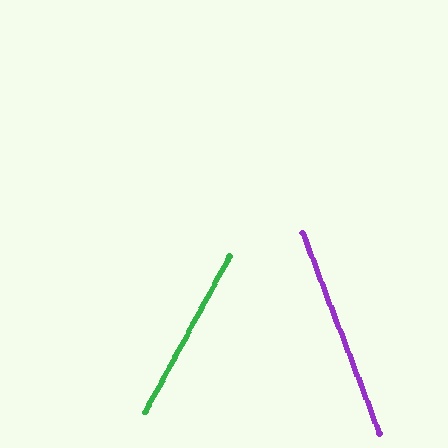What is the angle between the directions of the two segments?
Approximately 50 degrees.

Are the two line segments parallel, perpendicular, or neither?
Neither parallel nor perpendicular — they differ by about 50°.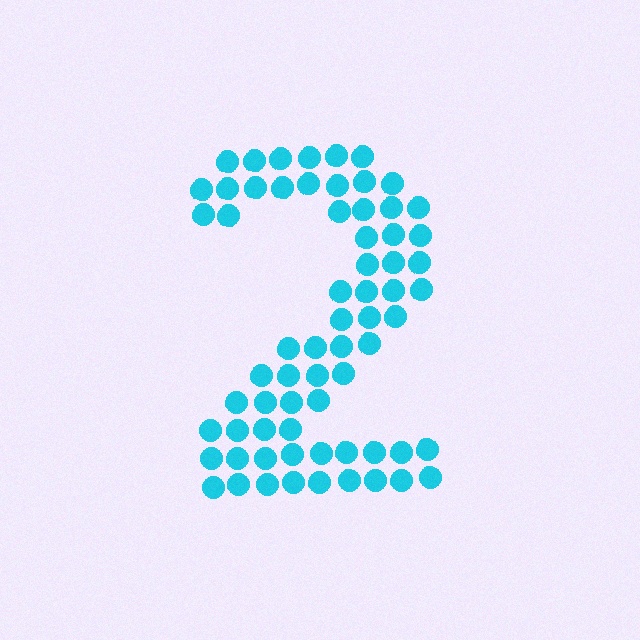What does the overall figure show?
The overall figure shows the digit 2.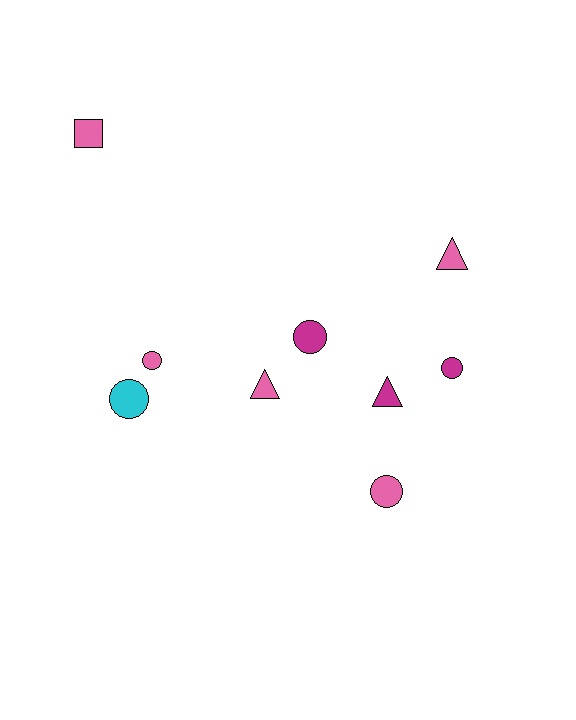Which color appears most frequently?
Pink, with 5 objects.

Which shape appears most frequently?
Circle, with 5 objects.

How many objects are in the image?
There are 9 objects.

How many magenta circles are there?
There are 2 magenta circles.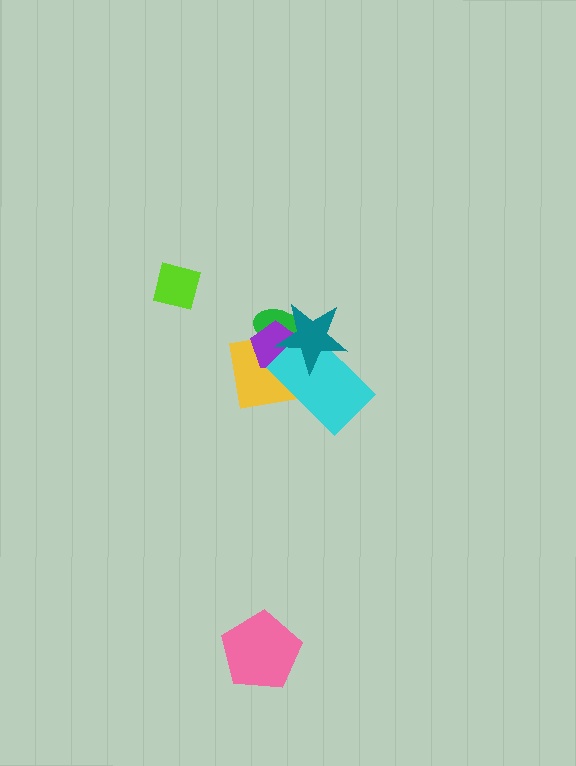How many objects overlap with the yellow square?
4 objects overlap with the yellow square.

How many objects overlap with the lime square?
0 objects overlap with the lime square.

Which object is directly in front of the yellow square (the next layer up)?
The purple pentagon is directly in front of the yellow square.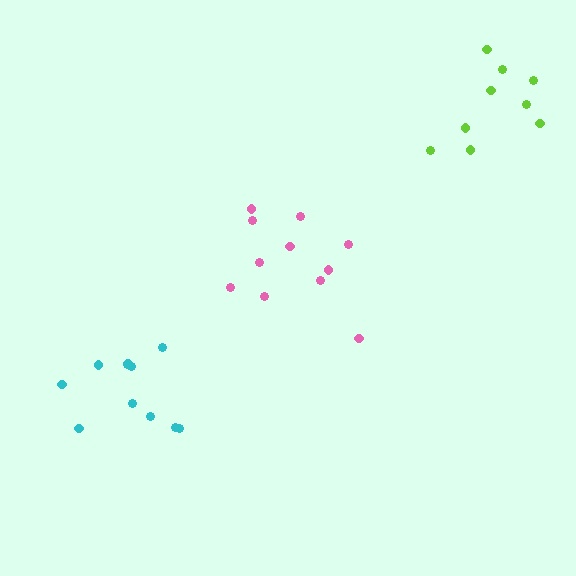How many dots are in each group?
Group 1: 9 dots, Group 2: 11 dots, Group 3: 11 dots (31 total).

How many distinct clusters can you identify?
There are 3 distinct clusters.